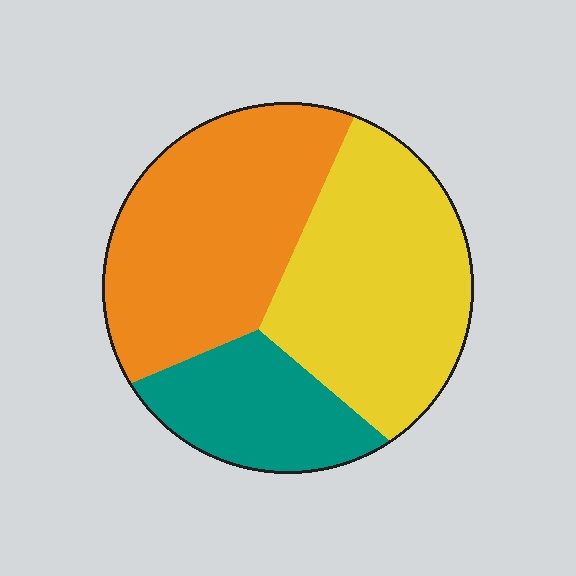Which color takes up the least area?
Teal, at roughly 20%.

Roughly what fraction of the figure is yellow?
Yellow covers around 40% of the figure.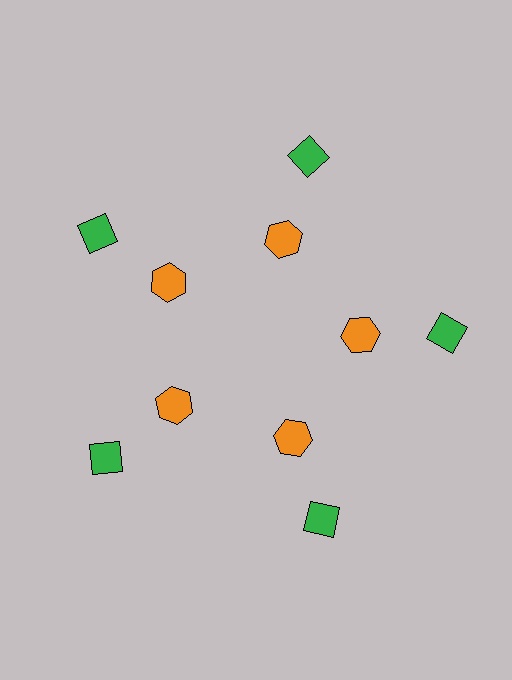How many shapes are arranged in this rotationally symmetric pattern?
There are 10 shapes, arranged in 5 groups of 2.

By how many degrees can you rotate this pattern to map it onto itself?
The pattern maps onto itself every 72 degrees of rotation.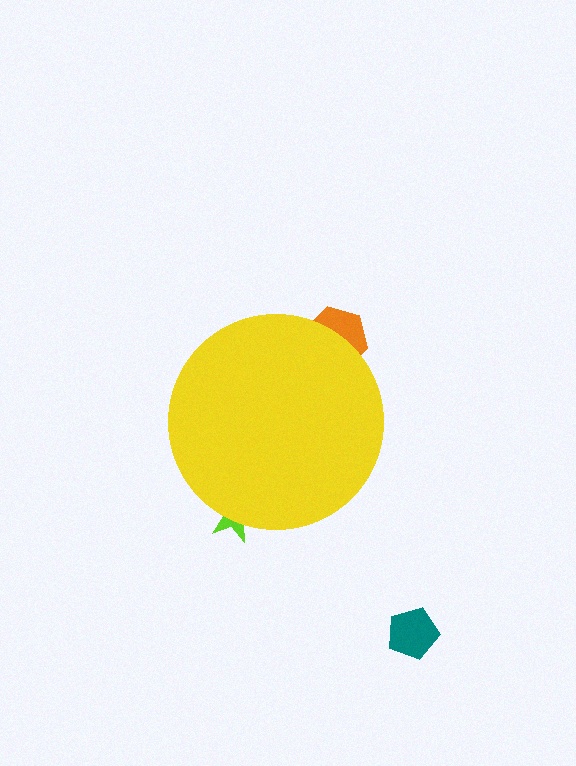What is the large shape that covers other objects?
A yellow circle.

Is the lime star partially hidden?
Yes, the lime star is partially hidden behind the yellow circle.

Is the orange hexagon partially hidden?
Yes, the orange hexagon is partially hidden behind the yellow circle.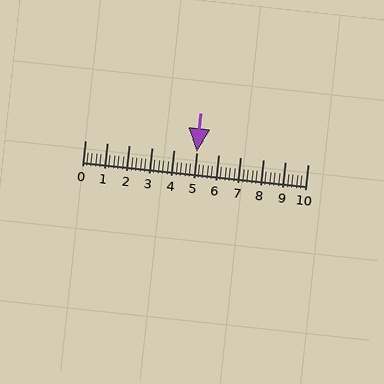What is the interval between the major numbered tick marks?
The major tick marks are spaced 1 units apart.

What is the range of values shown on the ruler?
The ruler shows values from 0 to 10.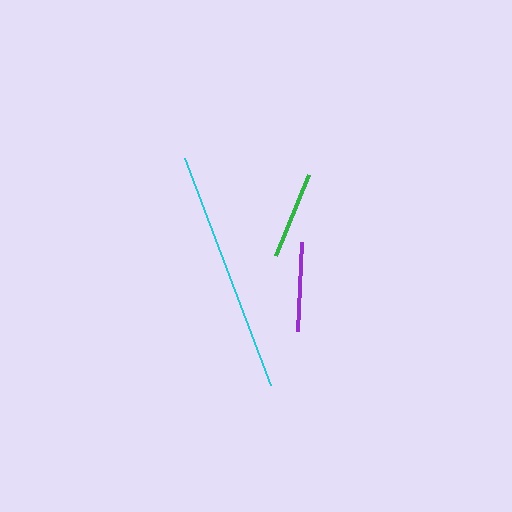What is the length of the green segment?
The green segment is approximately 87 pixels long.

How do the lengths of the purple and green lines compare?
The purple and green lines are approximately the same length.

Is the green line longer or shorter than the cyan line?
The cyan line is longer than the green line.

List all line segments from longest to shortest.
From longest to shortest: cyan, purple, green.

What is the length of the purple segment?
The purple segment is approximately 89 pixels long.